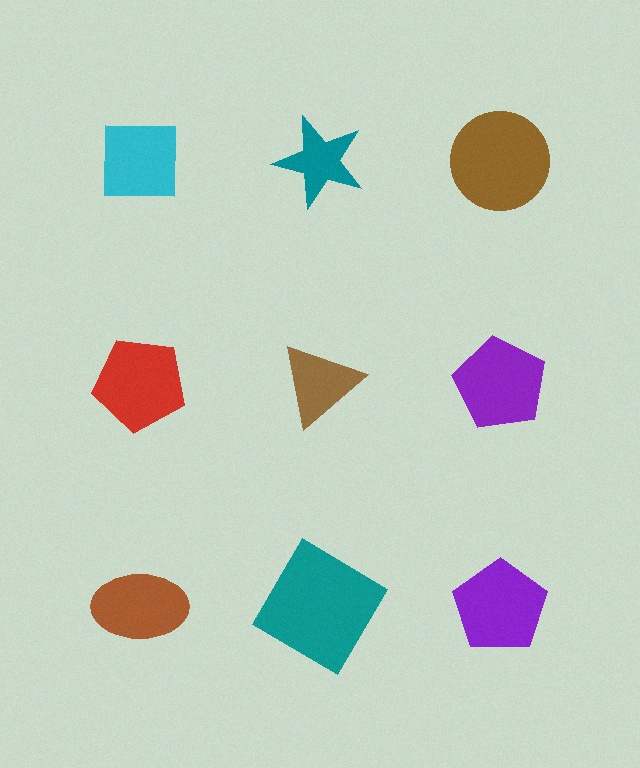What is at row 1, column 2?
A teal star.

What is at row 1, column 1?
A cyan square.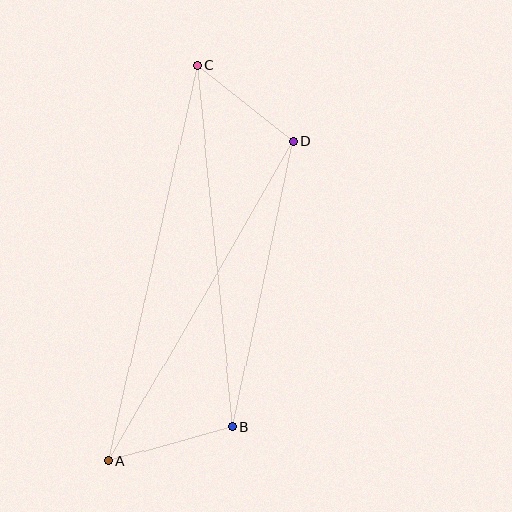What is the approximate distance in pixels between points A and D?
The distance between A and D is approximately 369 pixels.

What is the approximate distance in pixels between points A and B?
The distance between A and B is approximately 129 pixels.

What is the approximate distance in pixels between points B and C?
The distance between B and C is approximately 363 pixels.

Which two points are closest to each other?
Points C and D are closest to each other.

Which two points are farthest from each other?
Points A and C are farthest from each other.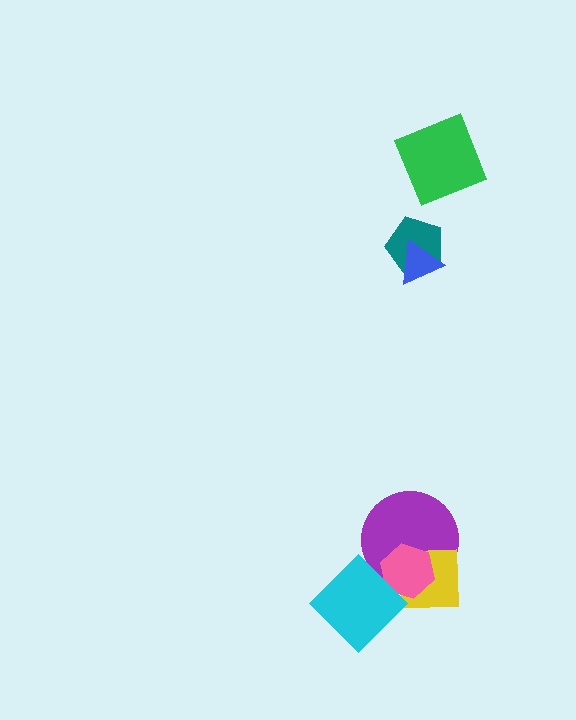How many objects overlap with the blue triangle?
1 object overlaps with the blue triangle.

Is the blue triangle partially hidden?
No, no other shape covers it.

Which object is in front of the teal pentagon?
The blue triangle is in front of the teal pentagon.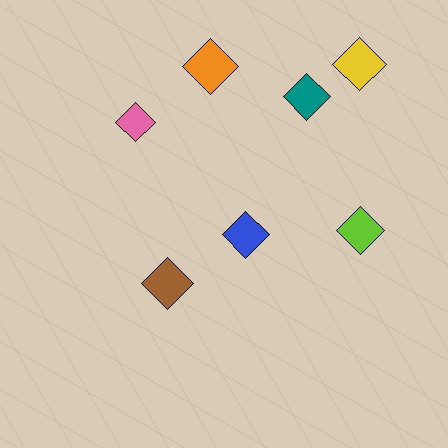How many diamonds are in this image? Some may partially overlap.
There are 7 diamonds.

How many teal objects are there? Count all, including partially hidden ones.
There is 1 teal object.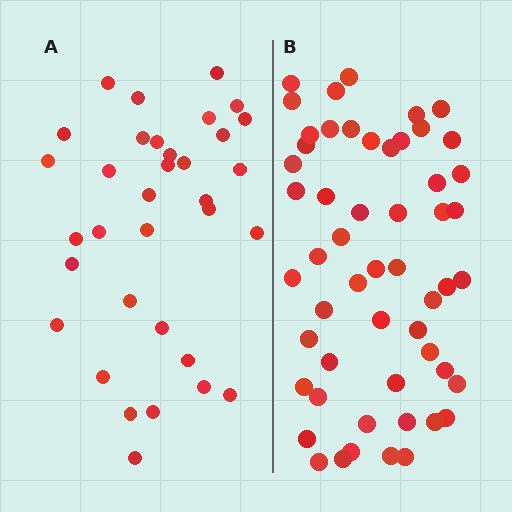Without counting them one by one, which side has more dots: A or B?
Region B (the right region) has more dots.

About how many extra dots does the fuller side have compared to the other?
Region B has approximately 20 more dots than region A.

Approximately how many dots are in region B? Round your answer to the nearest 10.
About 50 dots. (The exact count is 54, which rounds to 50.)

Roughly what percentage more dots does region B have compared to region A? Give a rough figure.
About 60% more.